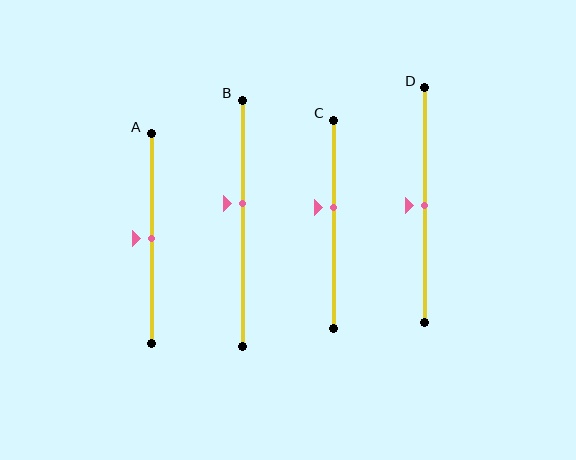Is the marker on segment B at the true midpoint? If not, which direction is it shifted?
No, the marker on segment B is shifted upward by about 8% of the segment length.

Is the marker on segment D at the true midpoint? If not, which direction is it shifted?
Yes, the marker on segment D is at the true midpoint.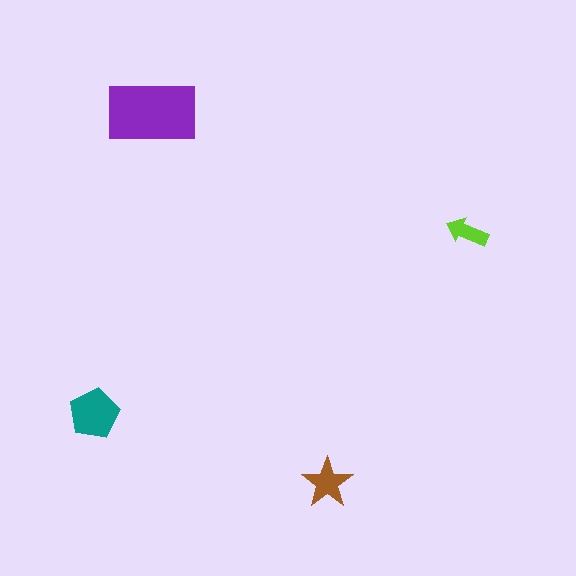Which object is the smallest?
The lime arrow.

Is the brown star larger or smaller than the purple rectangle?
Smaller.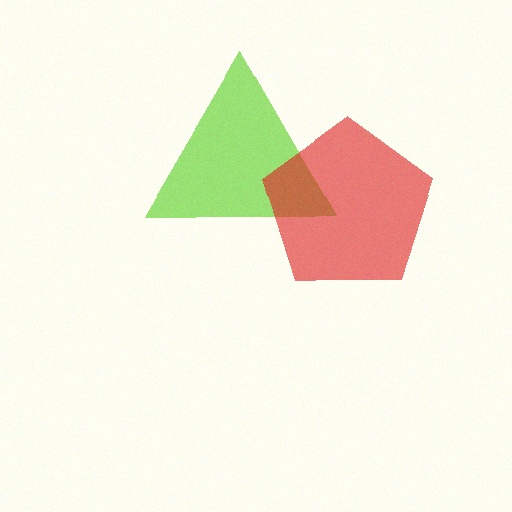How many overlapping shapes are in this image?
There are 2 overlapping shapes in the image.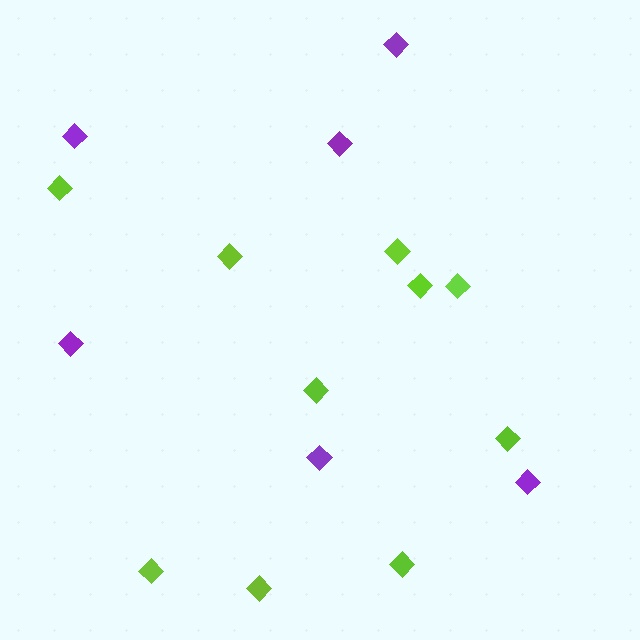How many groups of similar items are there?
There are 2 groups: one group of lime diamonds (10) and one group of purple diamonds (6).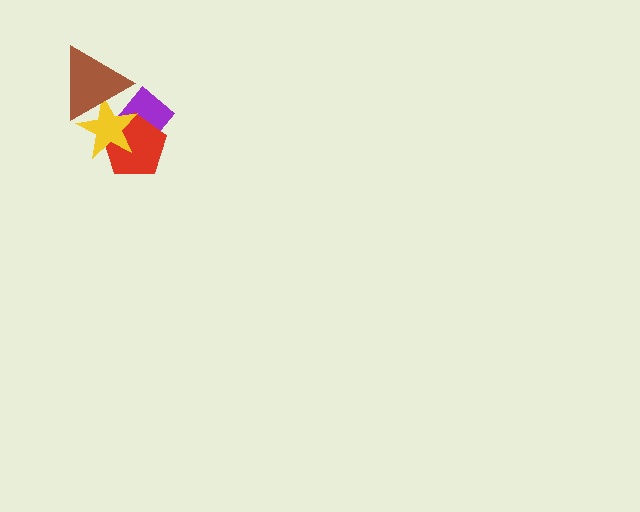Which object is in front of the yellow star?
The brown triangle is in front of the yellow star.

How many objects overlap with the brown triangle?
2 objects overlap with the brown triangle.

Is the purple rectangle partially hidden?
Yes, it is partially covered by another shape.